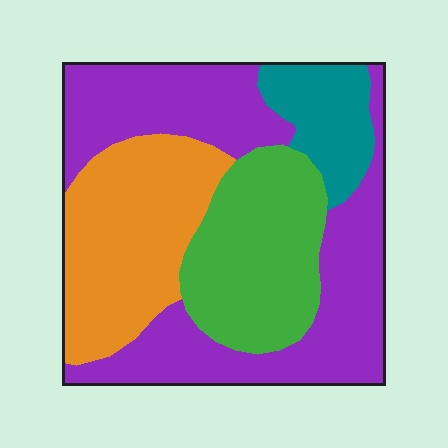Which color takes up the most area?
Purple, at roughly 40%.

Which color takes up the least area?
Teal, at roughly 10%.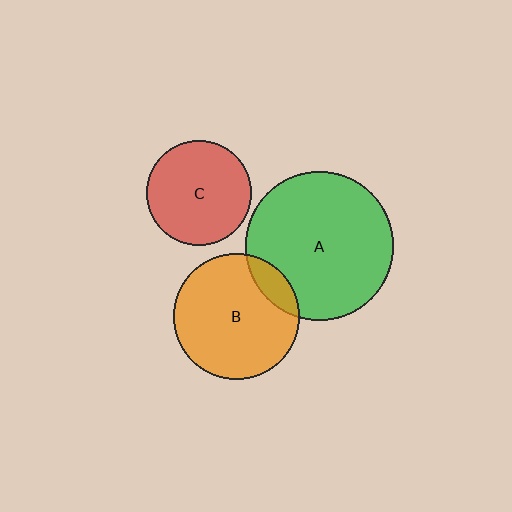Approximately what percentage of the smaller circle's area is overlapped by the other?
Approximately 15%.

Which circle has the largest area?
Circle A (green).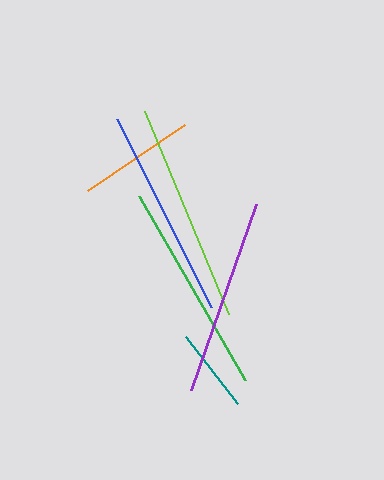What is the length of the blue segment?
The blue segment is approximately 210 pixels long.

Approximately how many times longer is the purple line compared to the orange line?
The purple line is approximately 1.7 times the length of the orange line.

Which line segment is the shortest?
The teal line is the shortest at approximately 84 pixels.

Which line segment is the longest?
The lime line is the longest at approximately 220 pixels.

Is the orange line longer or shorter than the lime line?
The lime line is longer than the orange line.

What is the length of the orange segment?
The orange segment is approximately 117 pixels long.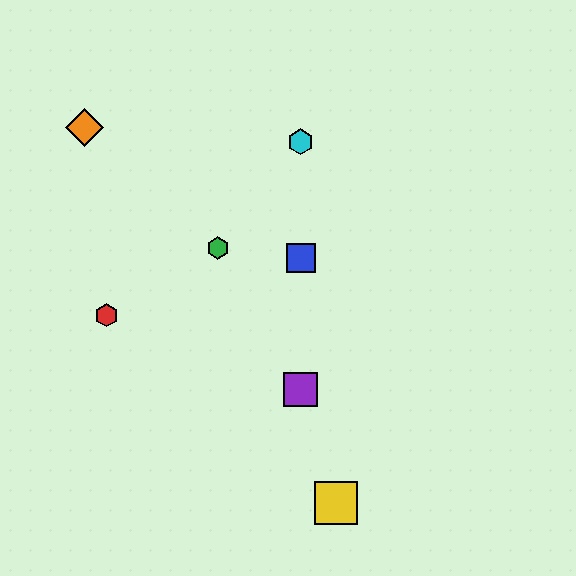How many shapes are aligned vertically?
3 shapes (the blue square, the purple square, the cyan hexagon) are aligned vertically.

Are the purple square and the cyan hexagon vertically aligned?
Yes, both are at x≈301.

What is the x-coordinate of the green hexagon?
The green hexagon is at x≈218.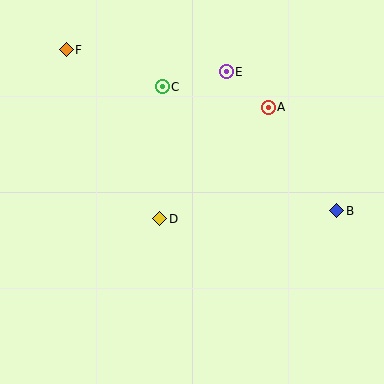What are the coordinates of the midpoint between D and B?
The midpoint between D and B is at (248, 215).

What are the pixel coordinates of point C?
Point C is at (162, 87).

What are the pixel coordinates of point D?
Point D is at (160, 219).